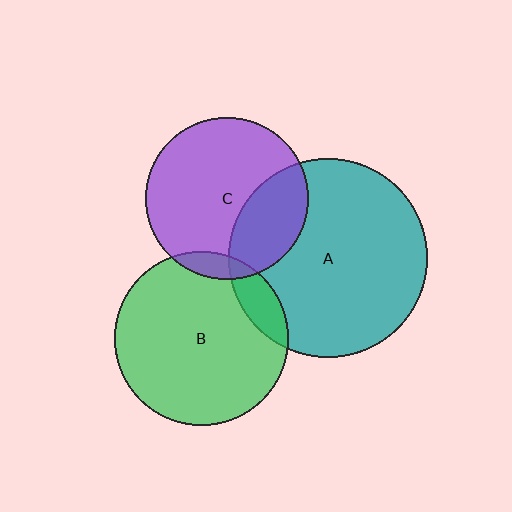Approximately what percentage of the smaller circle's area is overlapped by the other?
Approximately 30%.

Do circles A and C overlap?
Yes.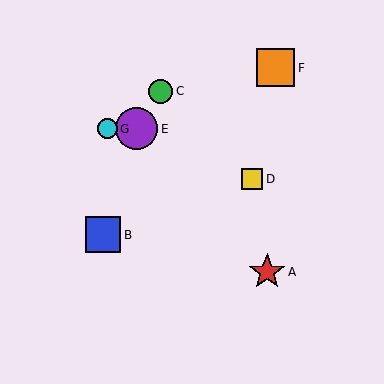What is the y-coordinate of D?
Object D is at y≈179.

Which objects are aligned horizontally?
Objects E, G are aligned horizontally.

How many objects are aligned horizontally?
2 objects (E, G) are aligned horizontally.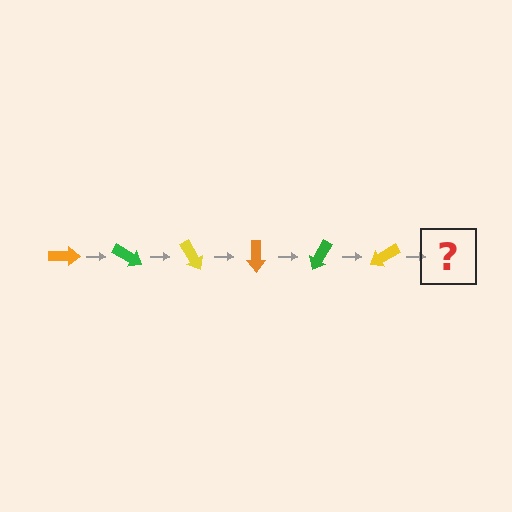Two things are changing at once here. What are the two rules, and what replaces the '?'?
The two rules are that it rotates 30 degrees each step and the color cycles through orange, green, and yellow. The '?' should be an orange arrow, rotated 180 degrees from the start.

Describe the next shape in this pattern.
It should be an orange arrow, rotated 180 degrees from the start.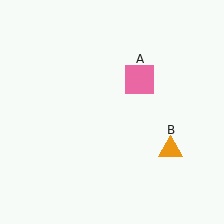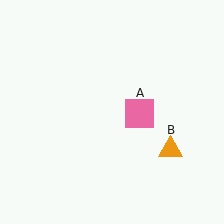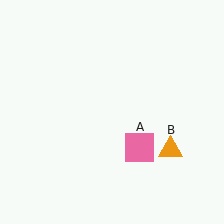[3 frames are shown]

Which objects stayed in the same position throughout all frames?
Orange triangle (object B) remained stationary.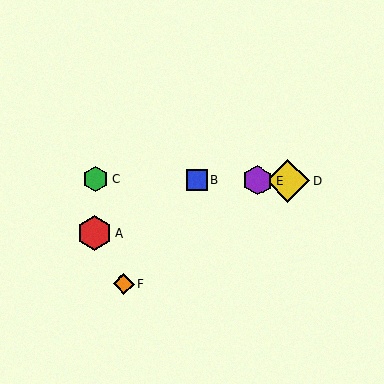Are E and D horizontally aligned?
Yes, both are at y≈180.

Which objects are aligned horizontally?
Objects B, C, D, E are aligned horizontally.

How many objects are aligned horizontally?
4 objects (B, C, D, E) are aligned horizontally.